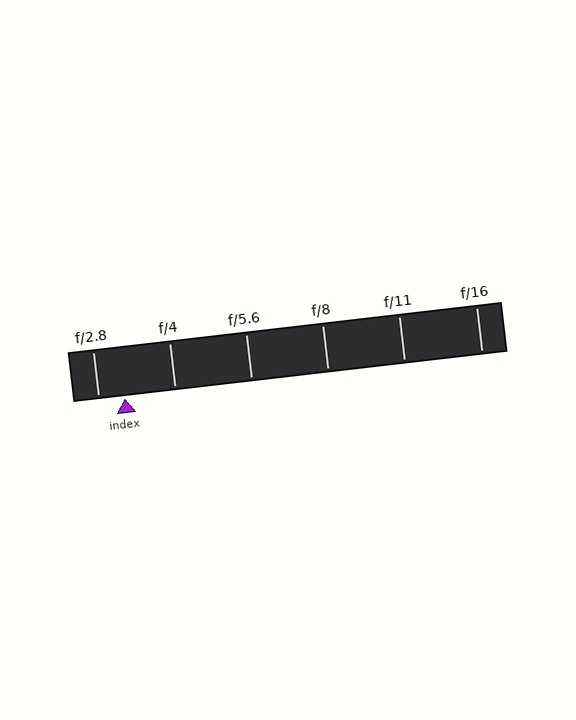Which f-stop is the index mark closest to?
The index mark is closest to f/2.8.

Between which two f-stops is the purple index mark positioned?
The index mark is between f/2.8 and f/4.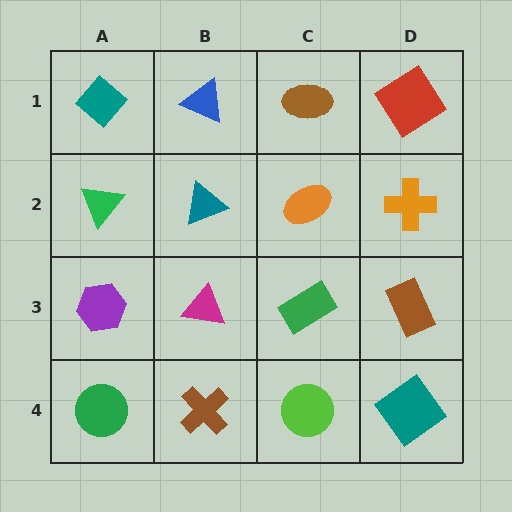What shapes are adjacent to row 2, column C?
A brown ellipse (row 1, column C), a green rectangle (row 3, column C), a teal triangle (row 2, column B), an orange cross (row 2, column D).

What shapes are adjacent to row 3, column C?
An orange ellipse (row 2, column C), a lime circle (row 4, column C), a magenta triangle (row 3, column B), a brown rectangle (row 3, column D).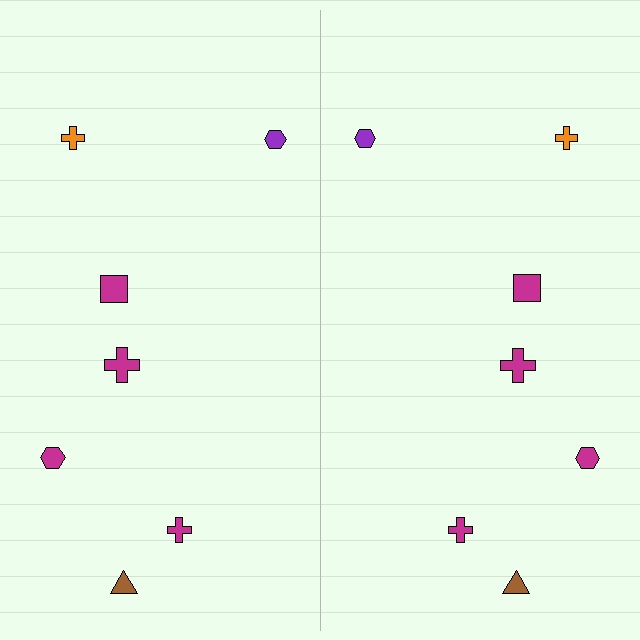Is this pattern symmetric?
Yes, this pattern has bilateral (reflection) symmetry.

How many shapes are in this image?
There are 14 shapes in this image.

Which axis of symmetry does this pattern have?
The pattern has a vertical axis of symmetry running through the center of the image.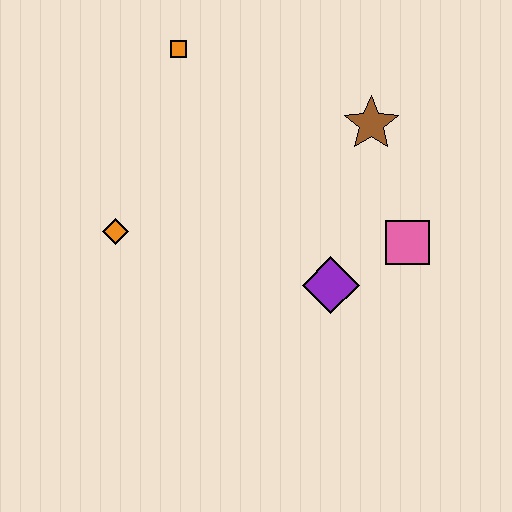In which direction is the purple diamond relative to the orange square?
The purple diamond is below the orange square.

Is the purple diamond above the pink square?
No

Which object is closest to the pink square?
The purple diamond is closest to the pink square.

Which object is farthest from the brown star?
The orange diamond is farthest from the brown star.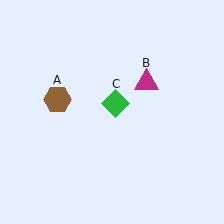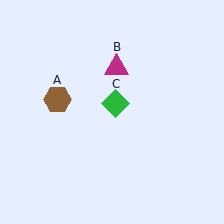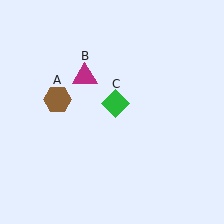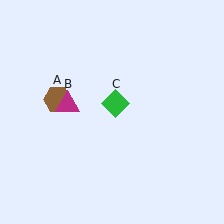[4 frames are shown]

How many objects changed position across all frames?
1 object changed position: magenta triangle (object B).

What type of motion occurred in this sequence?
The magenta triangle (object B) rotated counterclockwise around the center of the scene.